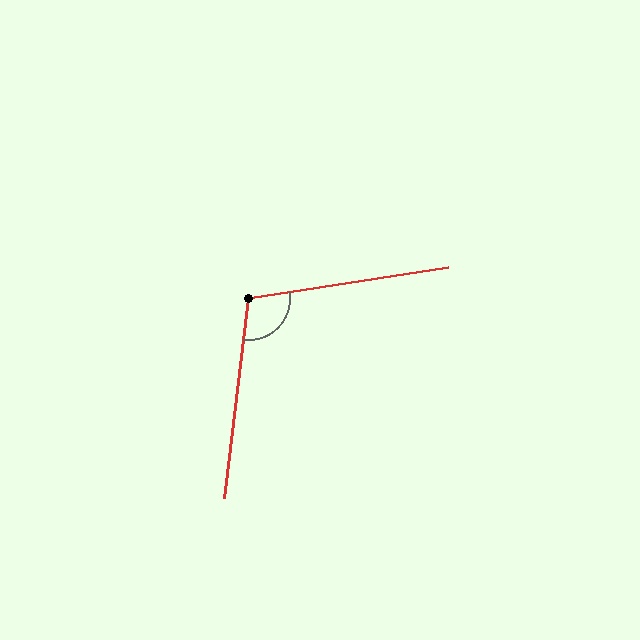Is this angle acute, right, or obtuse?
It is obtuse.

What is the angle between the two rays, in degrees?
Approximately 105 degrees.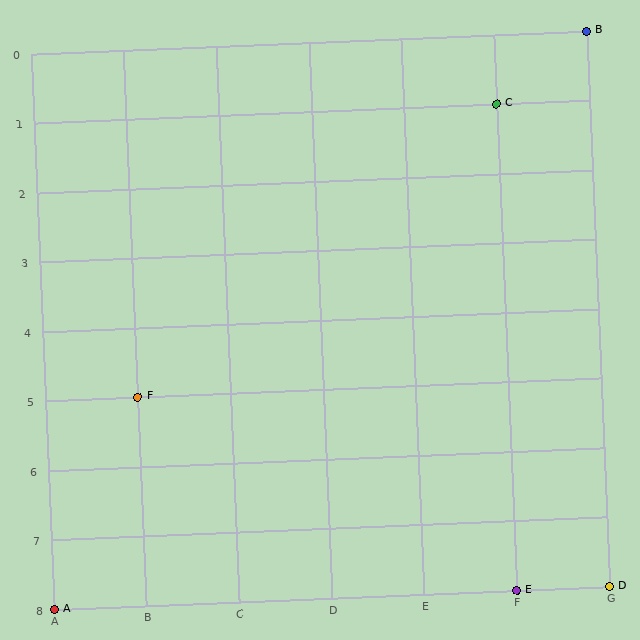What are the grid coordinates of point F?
Point F is at grid coordinates (B, 5).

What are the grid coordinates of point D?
Point D is at grid coordinates (G, 8).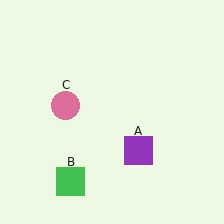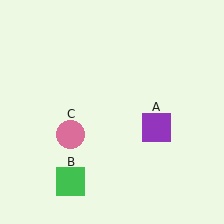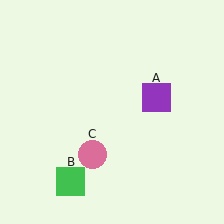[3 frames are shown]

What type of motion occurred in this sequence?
The purple square (object A), pink circle (object C) rotated counterclockwise around the center of the scene.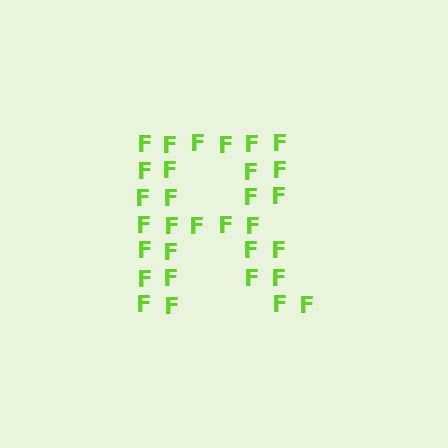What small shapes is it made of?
It is made of small letter F's.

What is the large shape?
The large shape is the letter R.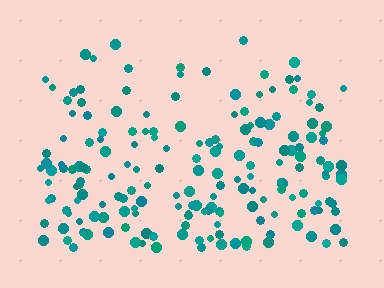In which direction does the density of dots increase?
From top to bottom, with the bottom side densest.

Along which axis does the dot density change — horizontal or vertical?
Vertical.